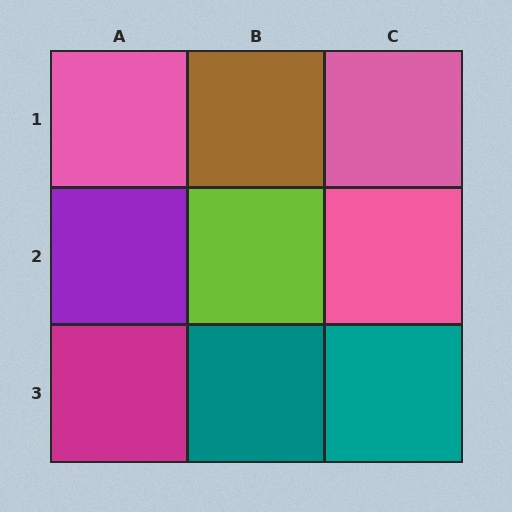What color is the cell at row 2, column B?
Lime.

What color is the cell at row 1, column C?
Pink.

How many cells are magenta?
1 cell is magenta.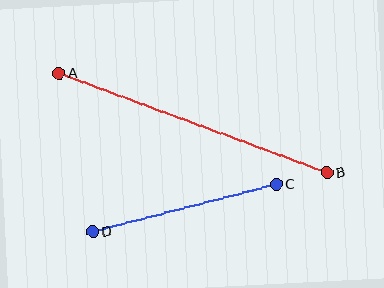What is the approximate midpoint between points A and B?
The midpoint is at approximately (193, 123) pixels.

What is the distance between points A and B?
The distance is approximately 285 pixels.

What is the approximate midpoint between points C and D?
The midpoint is at approximately (185, 208) pixels.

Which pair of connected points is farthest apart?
Points A and B are farthest apart.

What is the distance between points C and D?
The distance is approximately 190 pixels.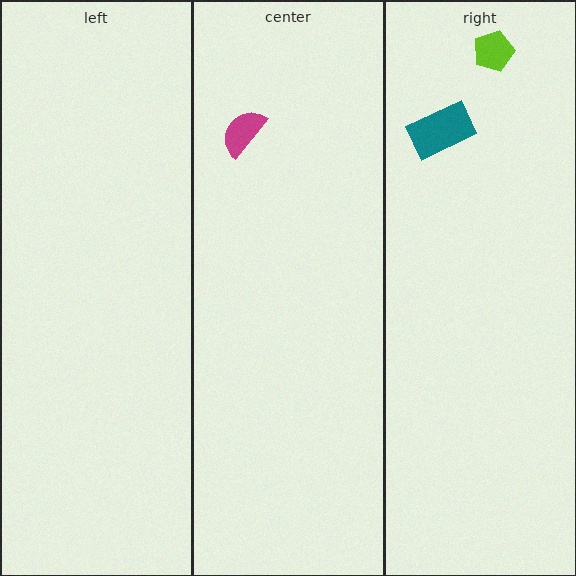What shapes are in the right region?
The lime pentagon, the teal rectangle.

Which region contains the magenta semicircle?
The center region.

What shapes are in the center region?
The magenta semicircle.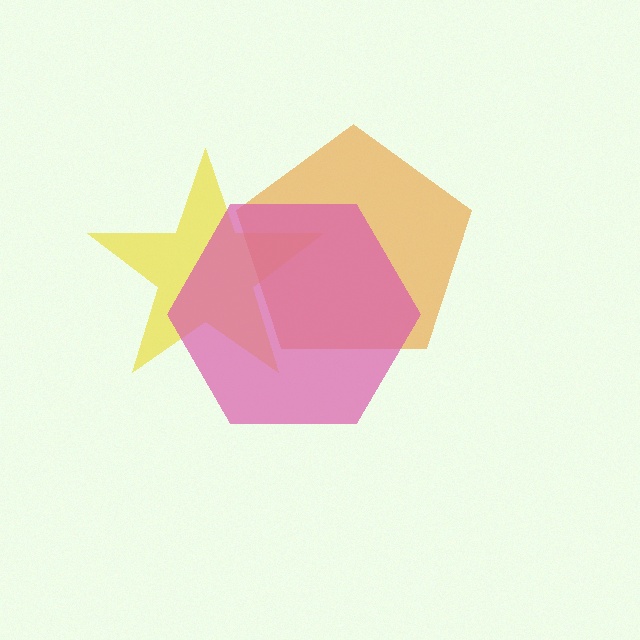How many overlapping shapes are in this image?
There are 3 overlapping shapes in the image.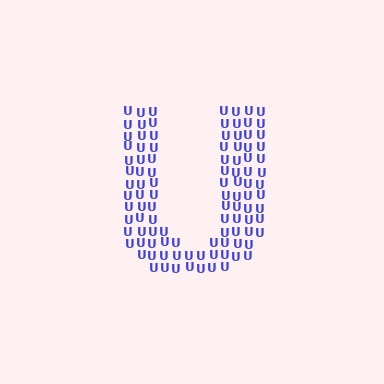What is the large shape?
The large shape is the letter U.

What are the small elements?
The small elements are letter U's.